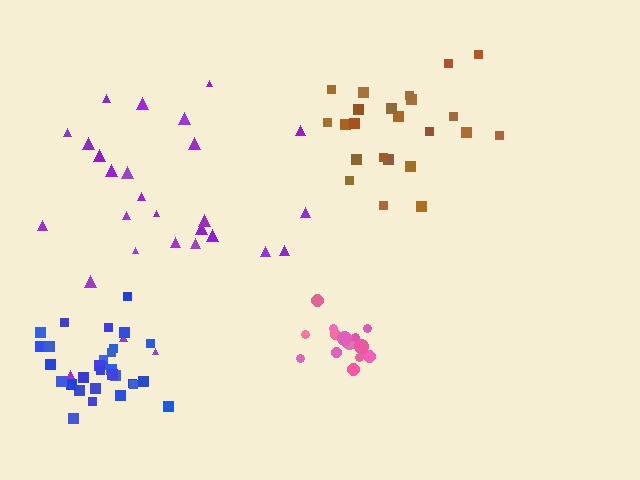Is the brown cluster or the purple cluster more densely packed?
Brown.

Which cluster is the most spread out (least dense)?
Purple.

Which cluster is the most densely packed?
Blue.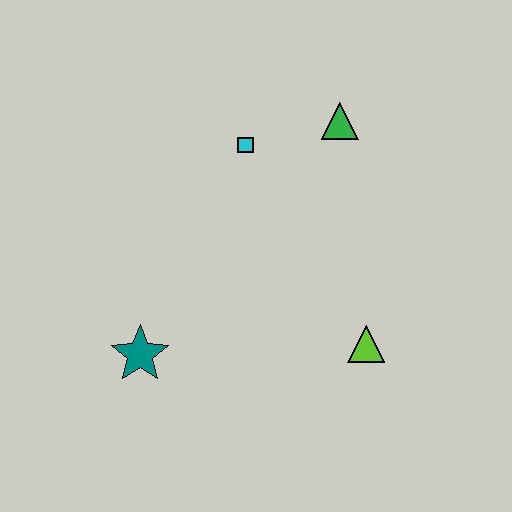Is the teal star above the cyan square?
No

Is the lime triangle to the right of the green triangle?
Yes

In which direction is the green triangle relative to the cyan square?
The green triangle is to the right of the cyan square.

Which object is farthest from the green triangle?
The teal star is farthest from the green triangle.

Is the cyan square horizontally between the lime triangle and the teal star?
Yes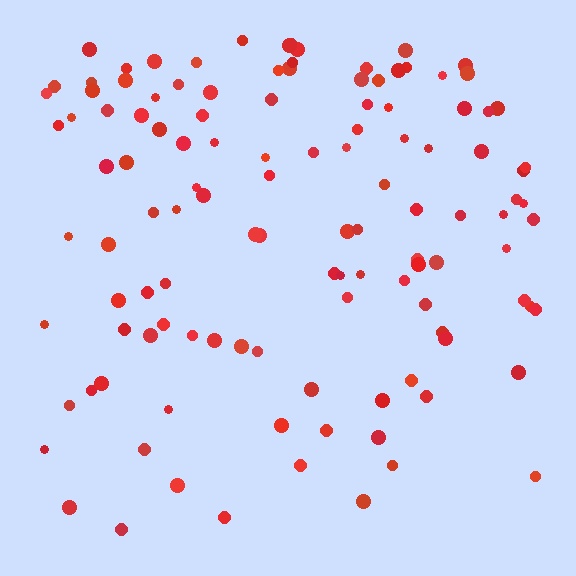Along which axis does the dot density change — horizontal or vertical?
Vertical.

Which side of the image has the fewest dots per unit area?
The bottom.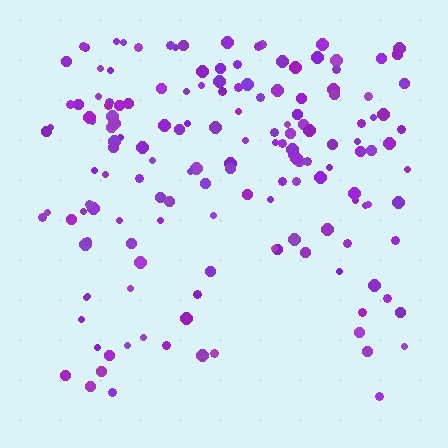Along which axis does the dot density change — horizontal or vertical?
Vertical.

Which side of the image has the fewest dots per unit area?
The bottom.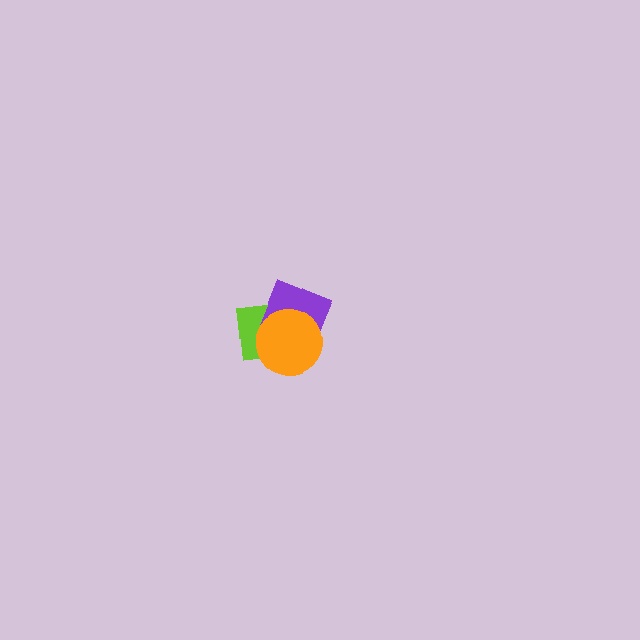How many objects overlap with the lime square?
2 objects overlap with the lime square.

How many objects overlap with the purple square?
2 objects overlap with the purple square.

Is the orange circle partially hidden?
No, no other shape covers it.